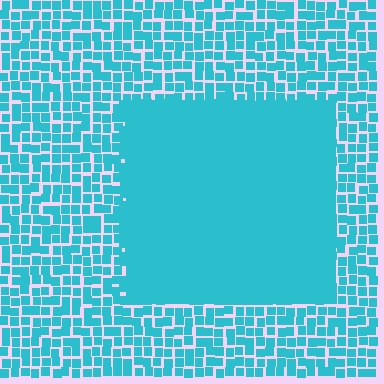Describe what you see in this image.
The image contains small cyan elements arranged at two different densities. A rectangle-shaped region is visible where the elements are more densely packed than the surrounding area.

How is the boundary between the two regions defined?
The boundary is defined by a change in element density (approximately 2.6x ratio). All elements are the same color, size, and shape.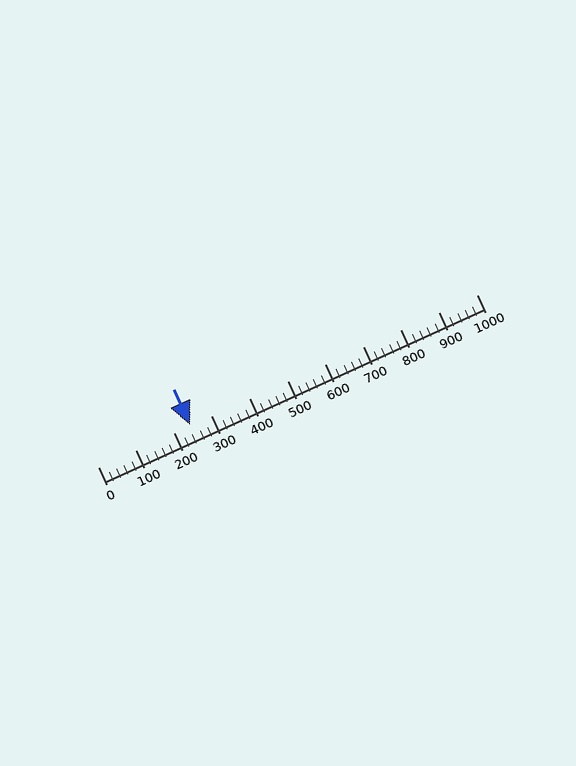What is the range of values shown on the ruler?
The ruler shows values from 0 to 1000.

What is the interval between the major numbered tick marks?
The major tick marks are spaced 100 units apart.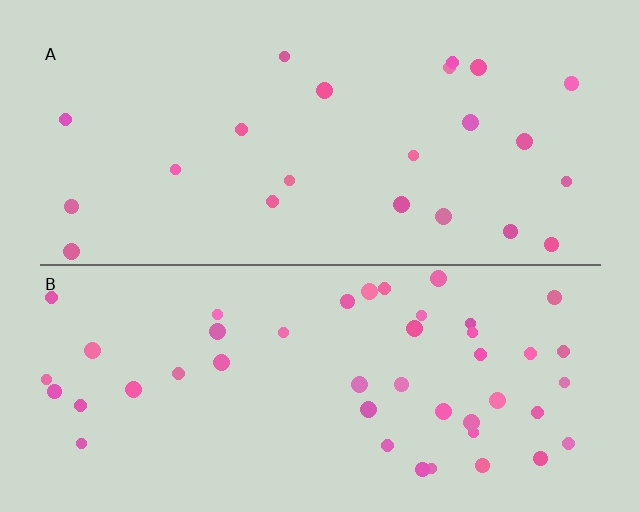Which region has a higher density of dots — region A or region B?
B (the bottom).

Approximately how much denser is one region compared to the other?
Approximately 2.0× — region B over region A.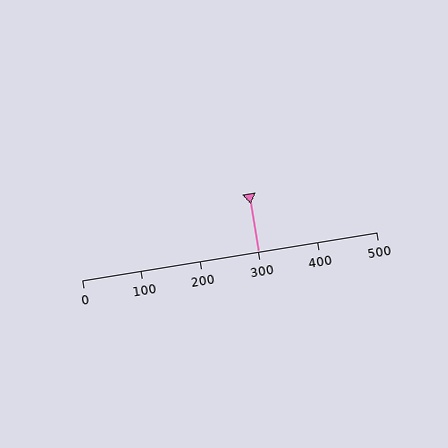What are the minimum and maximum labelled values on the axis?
The axis runs from 0 to 500.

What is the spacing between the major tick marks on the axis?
The major ticks are spaced 100 apart.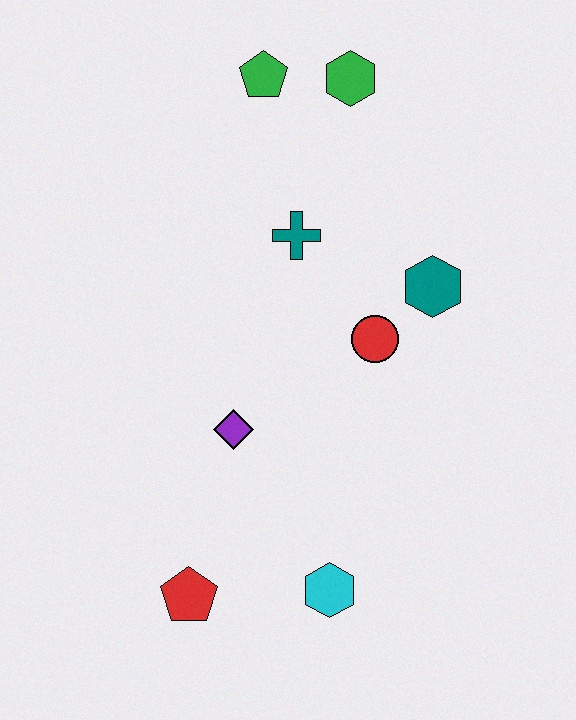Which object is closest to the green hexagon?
The green pentagon is closest to the green hexagon.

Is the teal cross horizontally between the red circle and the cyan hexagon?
No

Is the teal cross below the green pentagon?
Yes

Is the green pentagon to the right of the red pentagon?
Yes